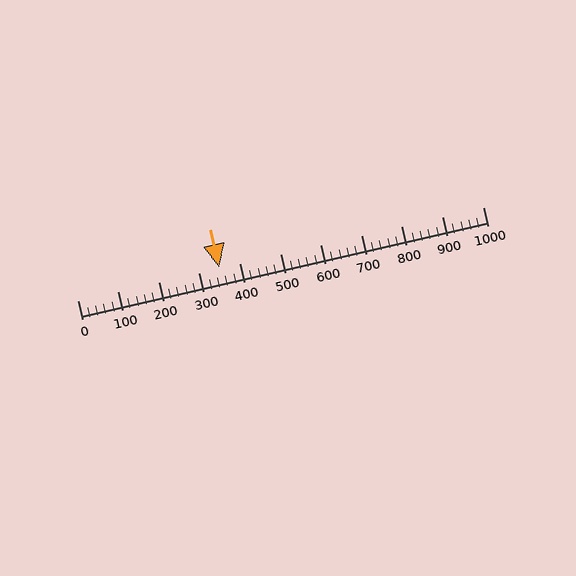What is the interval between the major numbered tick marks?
The major tick marks are spaced 100 units apart.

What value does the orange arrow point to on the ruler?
The orange arrow points to approximately 349.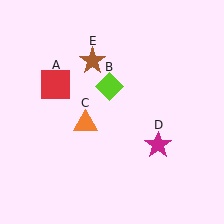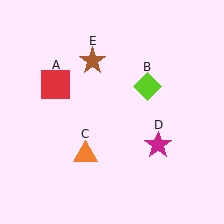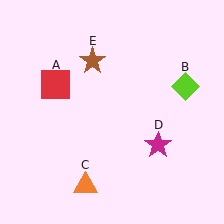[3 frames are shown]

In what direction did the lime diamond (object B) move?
The lime diamond (object B) moved right.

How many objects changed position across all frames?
2 objects changed position: lime diamond (object B), orange triangle (object C).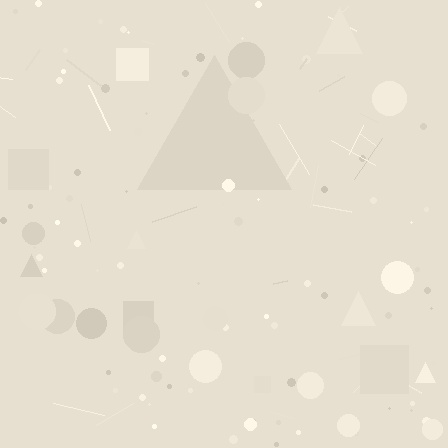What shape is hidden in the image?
A triangle is hidden in the image.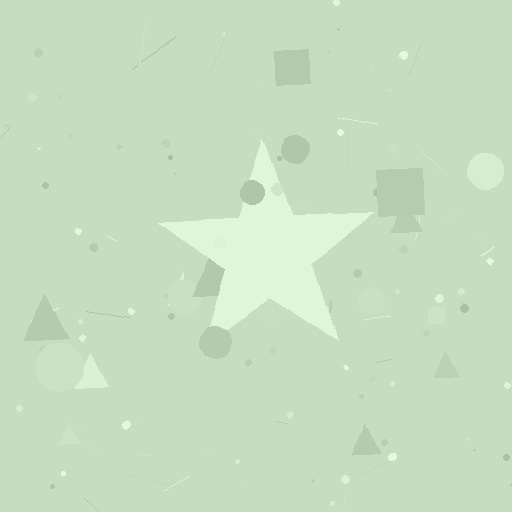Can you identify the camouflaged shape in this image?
The camouflaged shape is a star.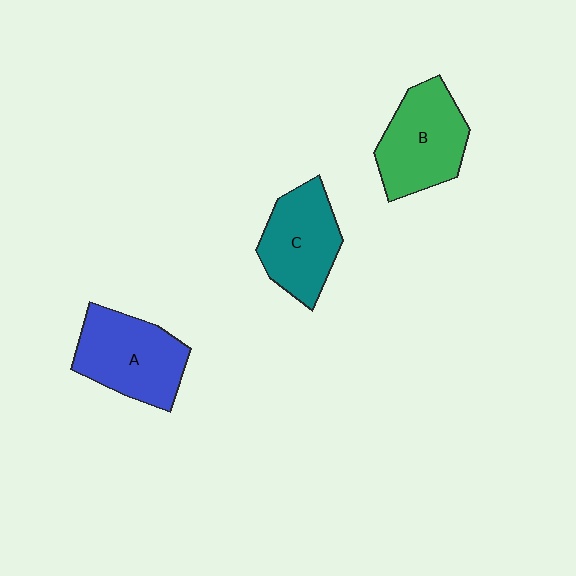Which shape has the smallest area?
Shape C (teal).